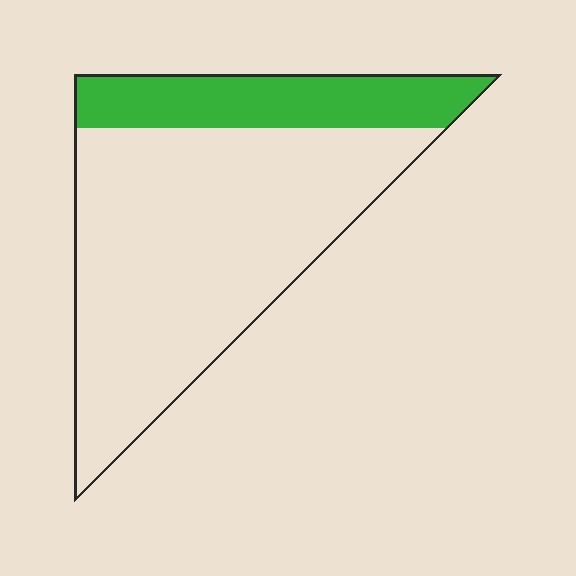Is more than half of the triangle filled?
No.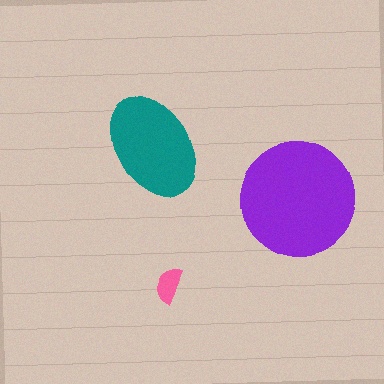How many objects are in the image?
There are 3 objects in the image.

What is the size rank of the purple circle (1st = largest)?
1st.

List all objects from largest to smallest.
The purple circle, the teal ellipse, the pink semicircle.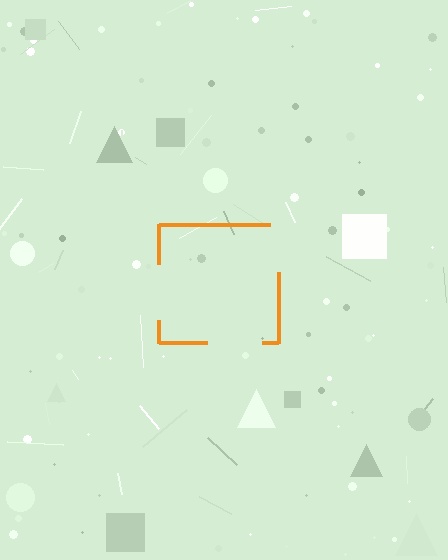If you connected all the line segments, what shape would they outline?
They would outline a square.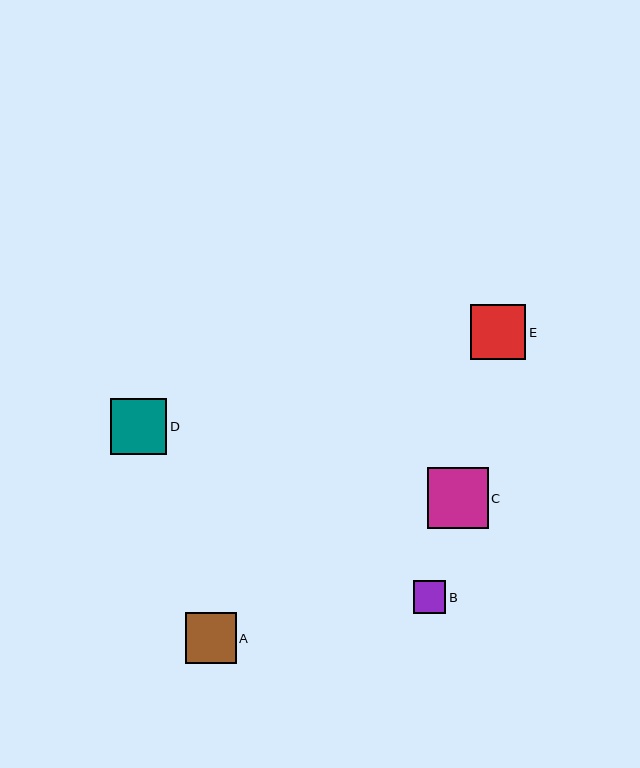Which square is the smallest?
Square B is the smallest with a size of approximately 33 pixels.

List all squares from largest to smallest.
From largest to smallest: C, D, E, A, B.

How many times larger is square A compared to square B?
Square A is approximately 1.6 times the size of square B.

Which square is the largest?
Square C is the largest with a size of approximately 61 pixels.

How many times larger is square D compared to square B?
Square D is approximately 1.7 times the size of square B.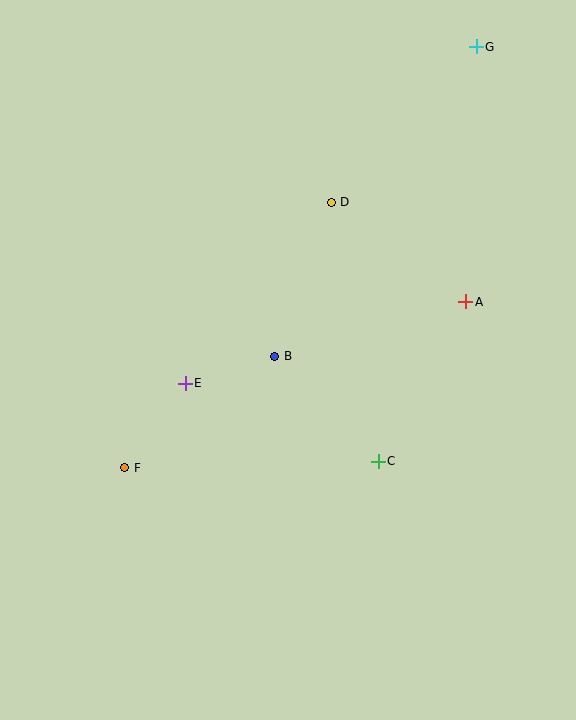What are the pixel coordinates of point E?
Point E is at (185, 383).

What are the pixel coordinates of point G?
Point G is at (476, 47).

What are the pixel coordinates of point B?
Point B is at (275, 356).